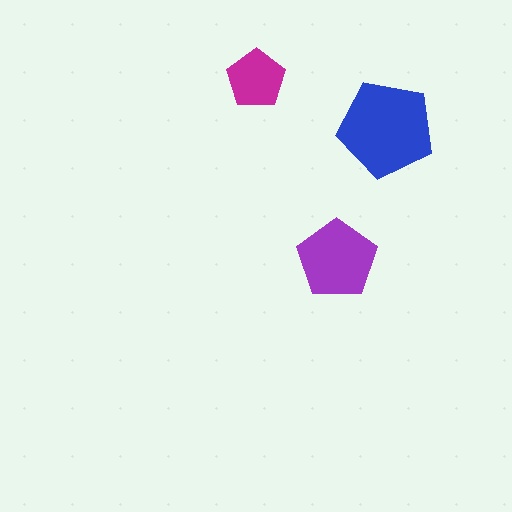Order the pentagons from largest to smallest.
the blue one, the purple one, the magenta one.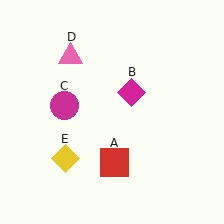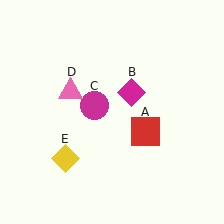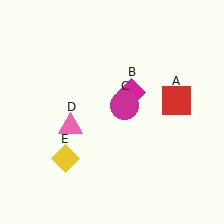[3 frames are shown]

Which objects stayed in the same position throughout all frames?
Magenta diamond (object B) and yellow diamond (object E) remained stationary.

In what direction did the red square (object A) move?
The red square (object A) moved up and to the right.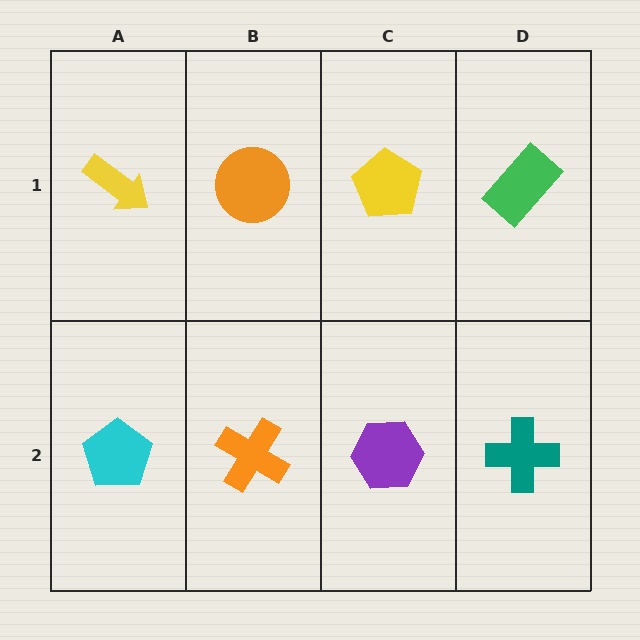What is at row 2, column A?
A cyan pentagon.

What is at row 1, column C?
A yellow pentagon.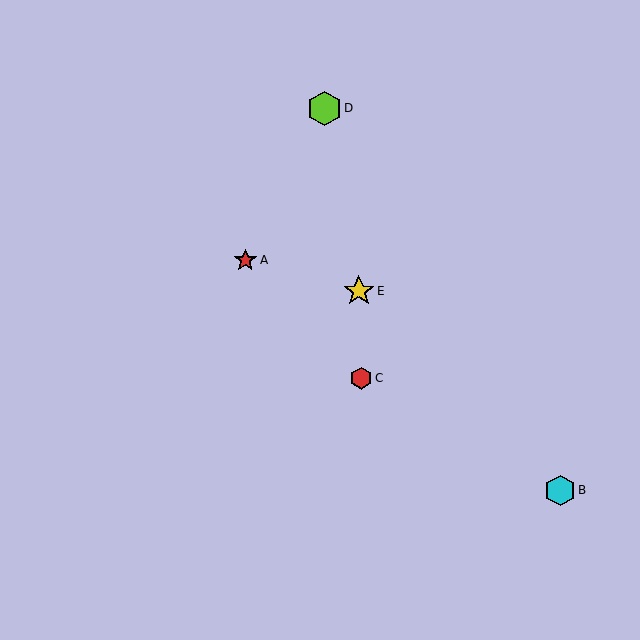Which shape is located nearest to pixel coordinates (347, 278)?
The yellow star (labeled E) at (359, 291) is nearest to that location.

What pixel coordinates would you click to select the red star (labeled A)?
Click at (245, 260) to select the red star A.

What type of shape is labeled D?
Shape D is a lime hexagon.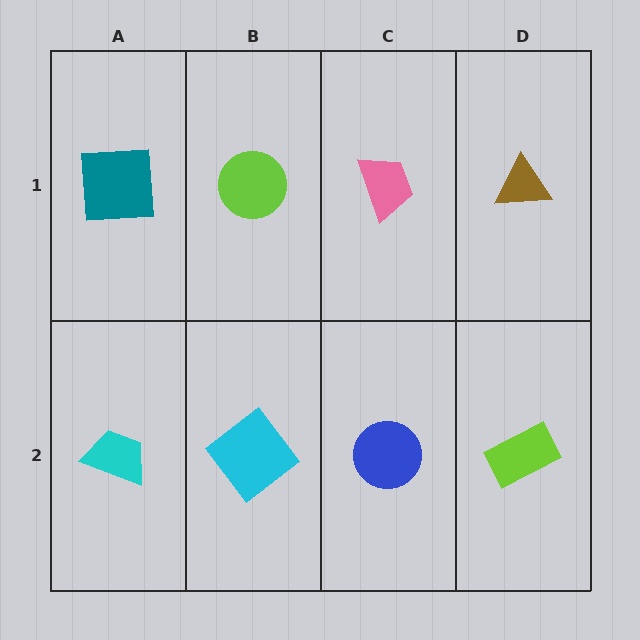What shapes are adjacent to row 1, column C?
A blue circle (row 2, column C), a lime circle (row 1, column B), a brown triangle (row 1, column D).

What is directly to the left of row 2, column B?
A cyan trapezoid.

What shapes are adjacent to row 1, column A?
A cyan trapezoid (row 2, column A), a lime circle (row 1, column B).